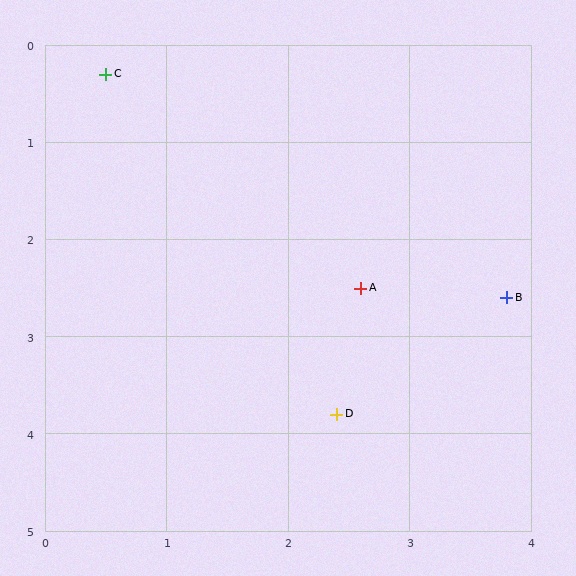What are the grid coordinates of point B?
Point B is at approximately (3.8, 2.6).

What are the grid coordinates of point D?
Point D is at approximately (2.4, 3.8).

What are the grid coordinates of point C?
Point C is at approximately (0.5, 0.3).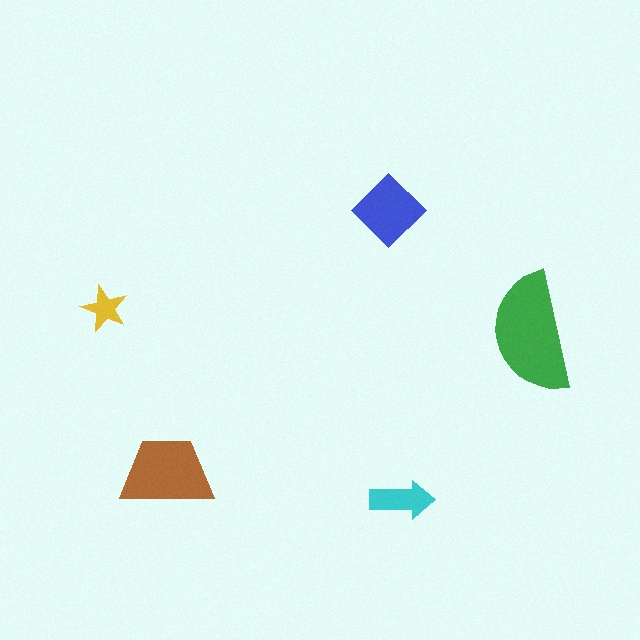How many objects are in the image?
There are 5 objects in the image.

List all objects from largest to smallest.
The green semicircle, the brown trapezoid, the blue diamond, the cyan arrow, the yellow star.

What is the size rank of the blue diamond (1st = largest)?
3rd.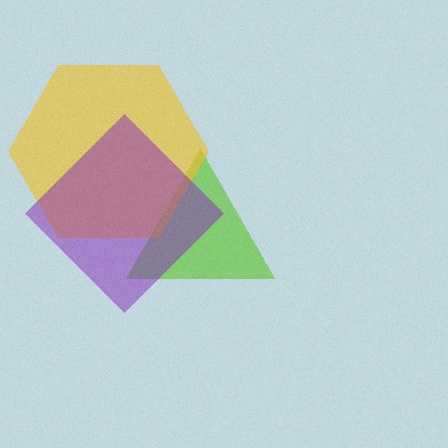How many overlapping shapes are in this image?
There are 3 overlapping shapes in the image.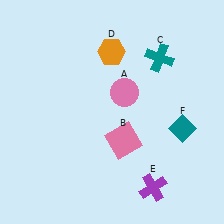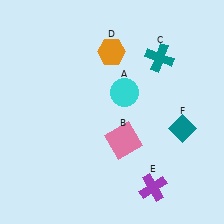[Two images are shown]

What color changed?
The circle (A) changed from pink in Image 1 to cyan in Image 2.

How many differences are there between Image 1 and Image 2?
There is 1 difference between the two images.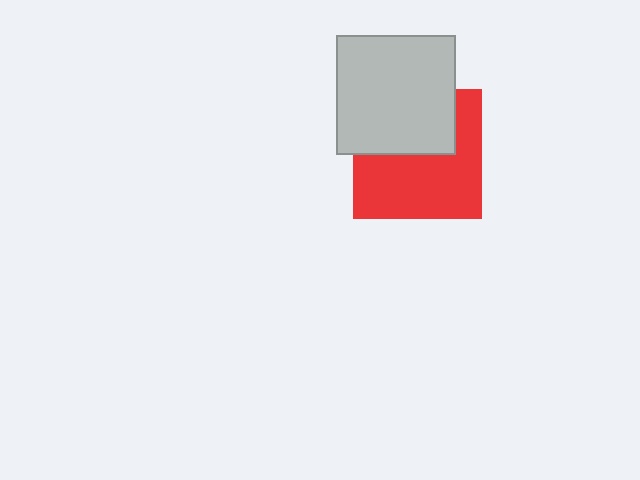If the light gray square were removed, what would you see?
You would see the complete red square.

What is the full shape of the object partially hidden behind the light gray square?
The partially hidden object is a red square.